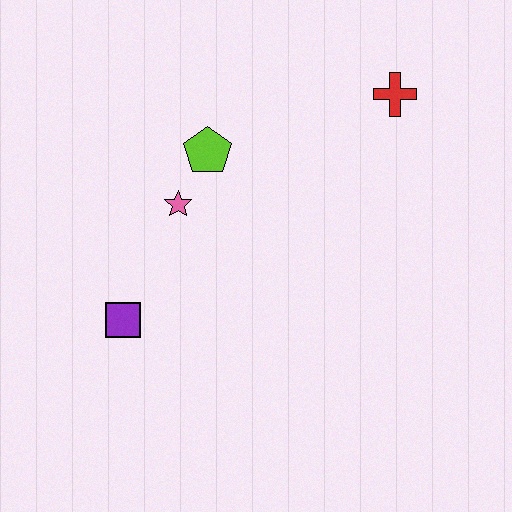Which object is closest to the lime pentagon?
The pink star is closest to the lime pentagon.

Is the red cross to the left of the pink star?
No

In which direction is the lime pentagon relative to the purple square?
The lime pentagon is above the purple square.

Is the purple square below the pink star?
Yes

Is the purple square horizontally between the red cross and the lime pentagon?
No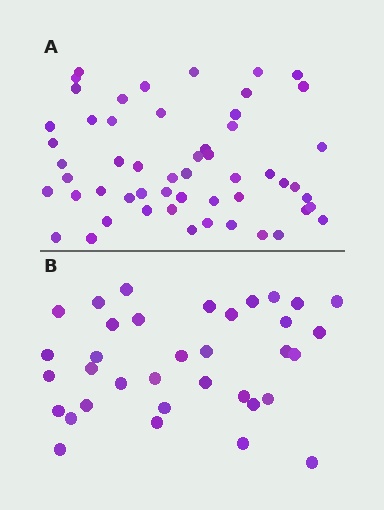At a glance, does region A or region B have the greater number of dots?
Region A (the top region) has more dots.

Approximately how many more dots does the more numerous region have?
Region A has approximately 20 more dots than region B.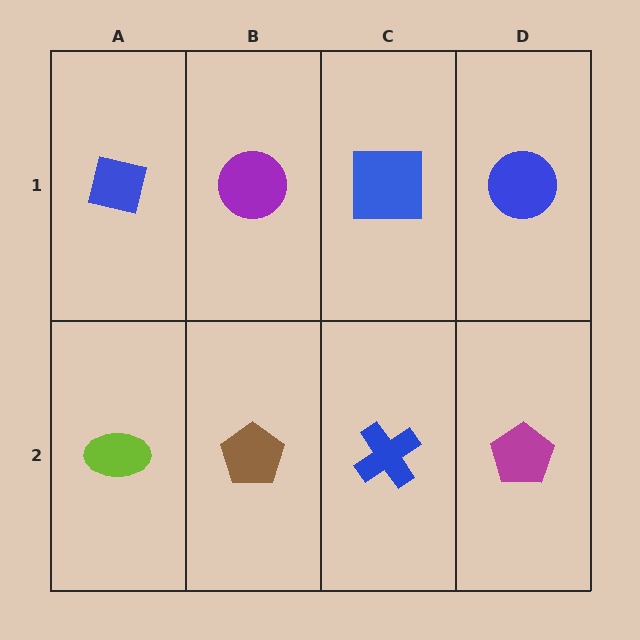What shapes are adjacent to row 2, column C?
A blue square (row 1, column C), a brown pentagon (row 2, column B), a magenta pentagon (row 2, column D).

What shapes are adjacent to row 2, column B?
A purple circle (row 1, column B), a lime ellipse (row 2, column A), a blue cross (row 2, column C).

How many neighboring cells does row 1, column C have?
3.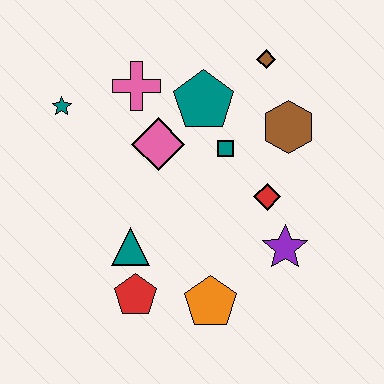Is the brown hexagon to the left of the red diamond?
No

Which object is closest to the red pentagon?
The teal triangle is closest to the red pentagon.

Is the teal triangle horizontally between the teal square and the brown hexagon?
No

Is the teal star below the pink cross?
Yes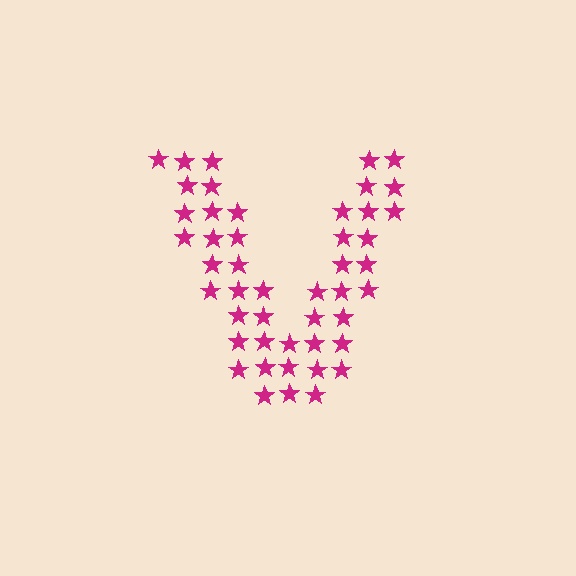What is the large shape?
The large shape is the letter V.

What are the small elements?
The small elements are stars.